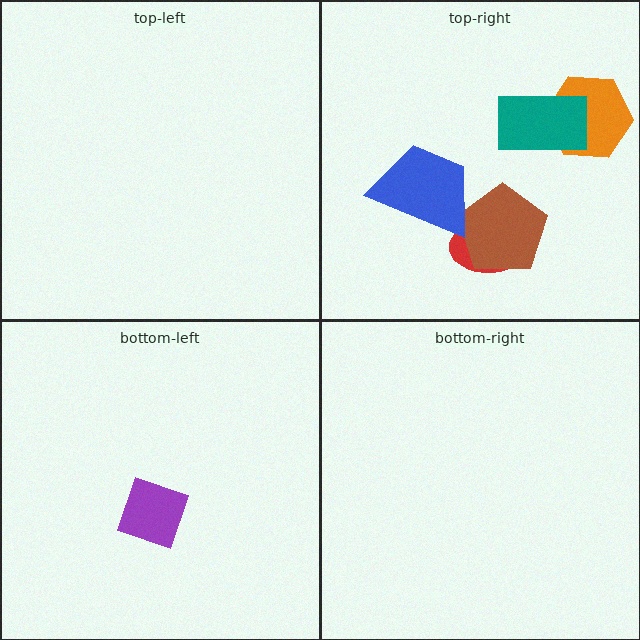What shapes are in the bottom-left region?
The purple diamond.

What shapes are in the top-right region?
The orange hexagon, the red ellipse, the teal rectangle, the brown pentagon, the blue trapezoid.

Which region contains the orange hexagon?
The top-right region.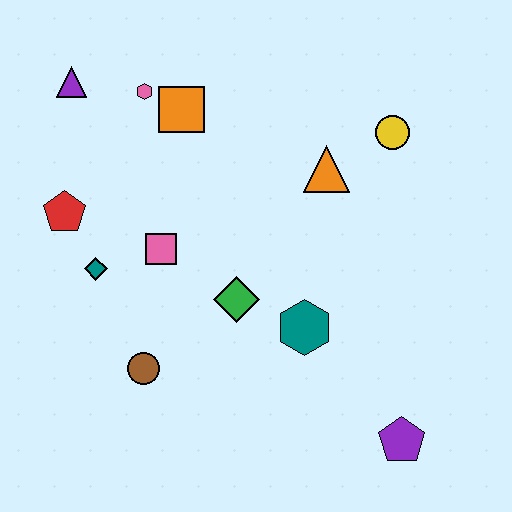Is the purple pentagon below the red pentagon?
Yes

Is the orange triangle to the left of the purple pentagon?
Yes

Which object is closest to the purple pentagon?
The teal hexagon is closest to the purple pentagon.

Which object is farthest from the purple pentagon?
The purple triangle is farthest from the purple pentagon.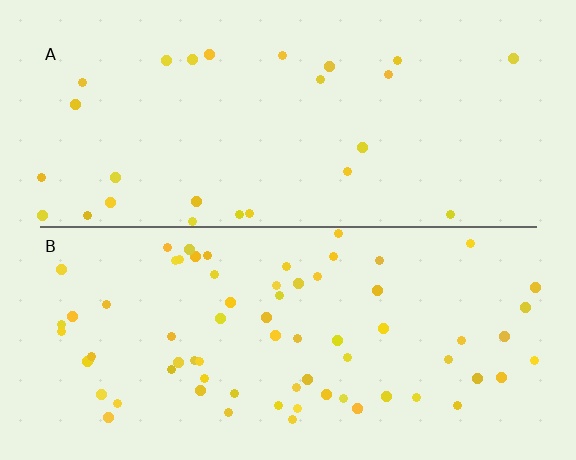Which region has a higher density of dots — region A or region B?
B (the bottom).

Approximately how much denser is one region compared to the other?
Approximately 2.7× — region B over region A.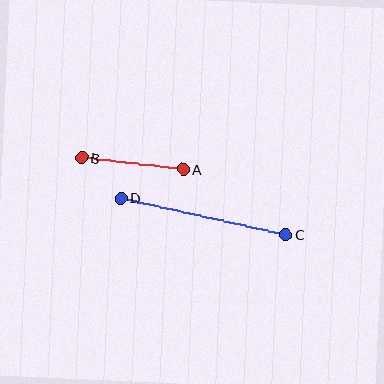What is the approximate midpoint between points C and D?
The midpoint is at approximately (203, 216) pixels.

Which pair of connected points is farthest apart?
Points C and D are farthest apart.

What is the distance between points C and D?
The distance is approximately 169 pixels.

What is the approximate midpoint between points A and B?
The midpoint is at approximately (132, 164) pixels.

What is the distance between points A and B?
The distance is approximately 102 pixels.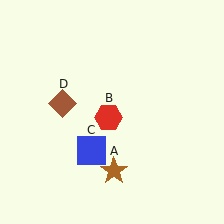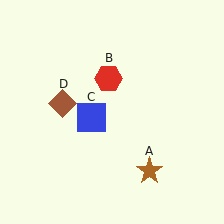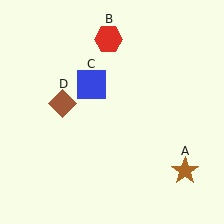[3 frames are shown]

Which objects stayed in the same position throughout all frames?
Brown diamond (object D) remained stationary.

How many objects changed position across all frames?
3 objects changed position: brown star (object A), red hexagon (object B), blue square (object C).